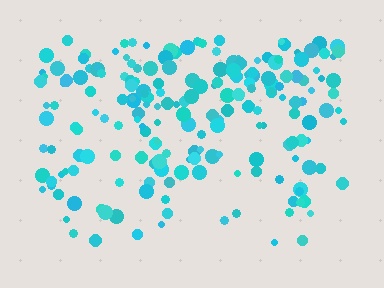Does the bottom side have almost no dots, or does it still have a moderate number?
Still a moderate number, just noticeably fewer than the top.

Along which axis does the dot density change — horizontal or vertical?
Vertical.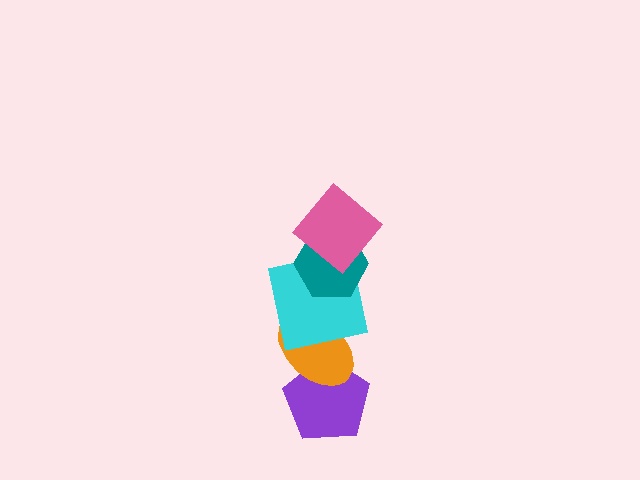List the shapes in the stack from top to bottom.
From top to bottom: the pink diamond, the teal hexagon, the cyan square, the orange ellipse, the purple pentagon.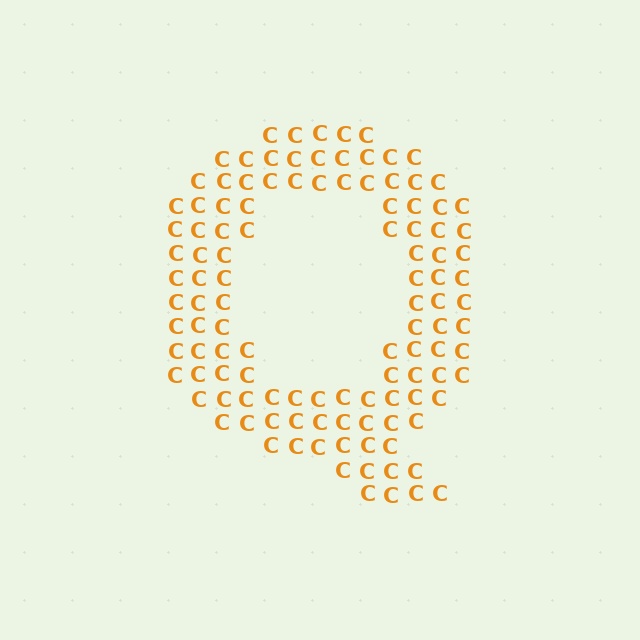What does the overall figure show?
The overall figure shows the letter Q.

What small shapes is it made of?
It is made of small letter C's.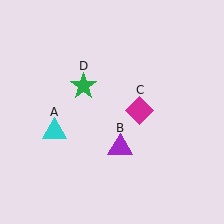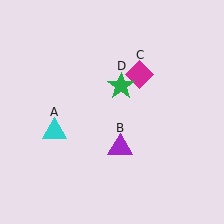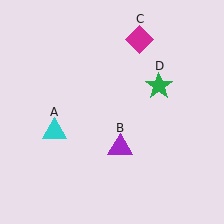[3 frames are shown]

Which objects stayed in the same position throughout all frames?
Cyan triangle (object A) and purple triangle (object B) remained stationary.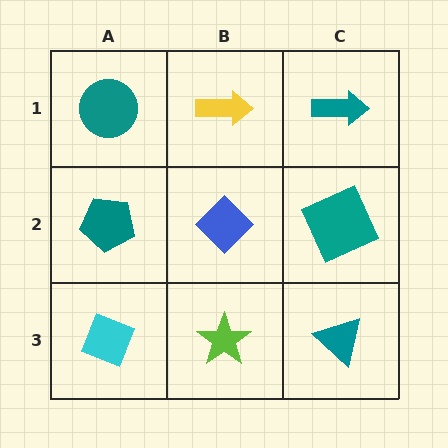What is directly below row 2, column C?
A teal triangle.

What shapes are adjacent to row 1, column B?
A blue diamond (row 2, column B), a teal circle (row 1, column A), a teal arrow (row 1, column C).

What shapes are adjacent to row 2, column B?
A yellow arrow (row 1, column B), a lime star (row 3, column B), a teal pentagon (row 2, column A), a teal square (row 2, column C).